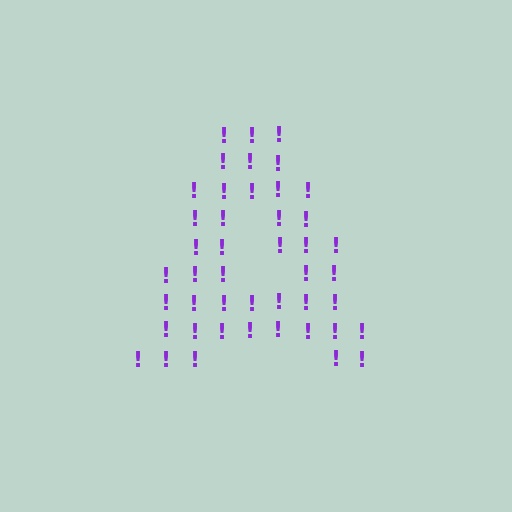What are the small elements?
The small elements are exclamation marks.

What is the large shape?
The large shape is the letter A.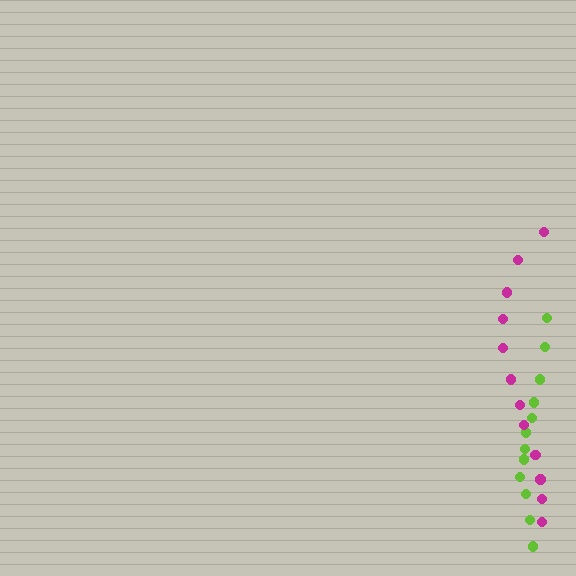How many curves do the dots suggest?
There are 2 distinct paths.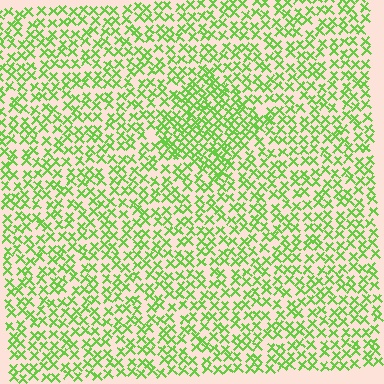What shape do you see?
I see a diamond.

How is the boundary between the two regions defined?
The boundary is defined by a change in element density (approximately 1.6x ratio). All elements are the same color, size, and shape.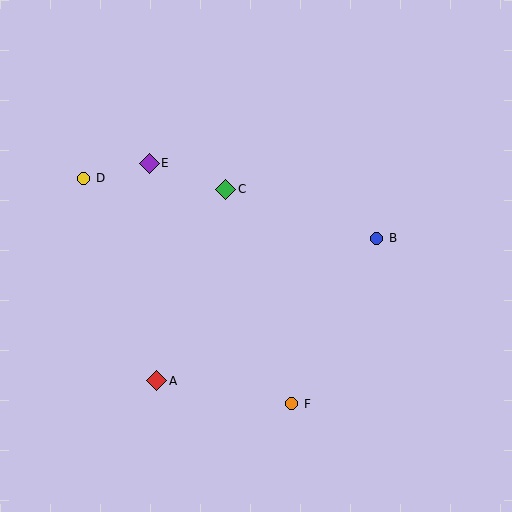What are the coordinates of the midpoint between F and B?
The midpoint between F and B is at (334, 321).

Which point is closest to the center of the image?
Point C at (226, 189) is closest to the center.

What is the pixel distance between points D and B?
The distance between D and B is 299 pixels.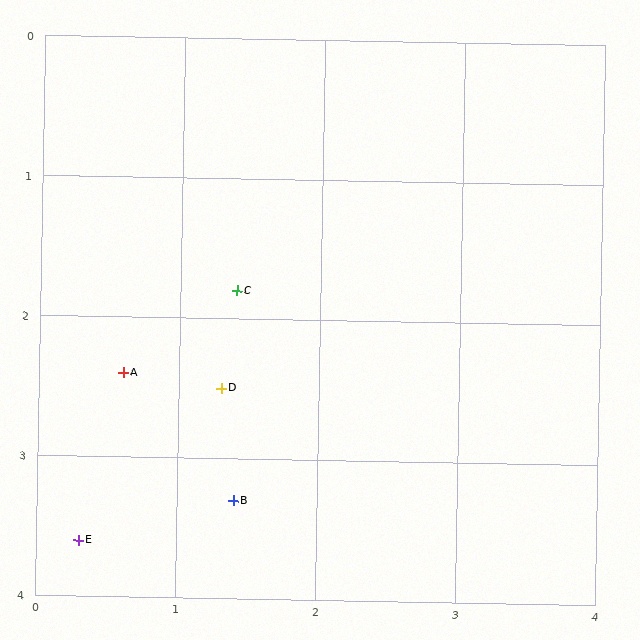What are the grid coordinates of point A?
Point A is at approximately (0.6, 2.4).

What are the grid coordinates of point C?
Point C is at approximately (1.4, 1.8).